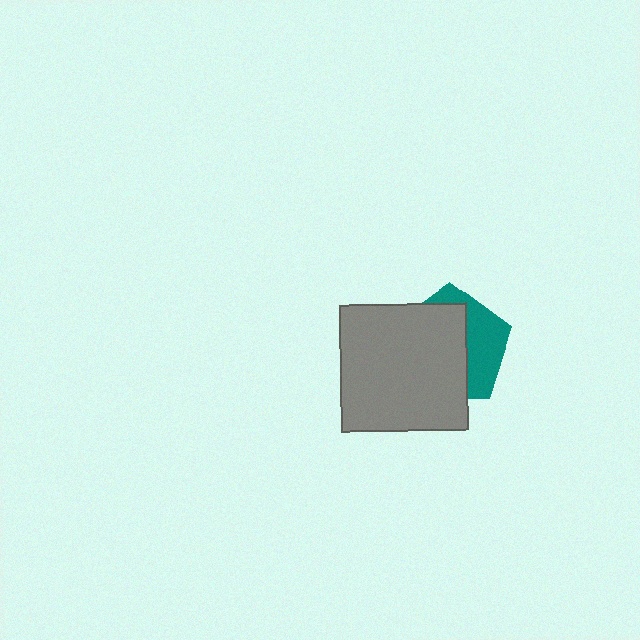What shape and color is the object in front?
The object in front is a gray square.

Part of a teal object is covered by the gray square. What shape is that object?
It is a pentagon.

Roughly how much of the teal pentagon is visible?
A small part of it is visible (roughly 37%).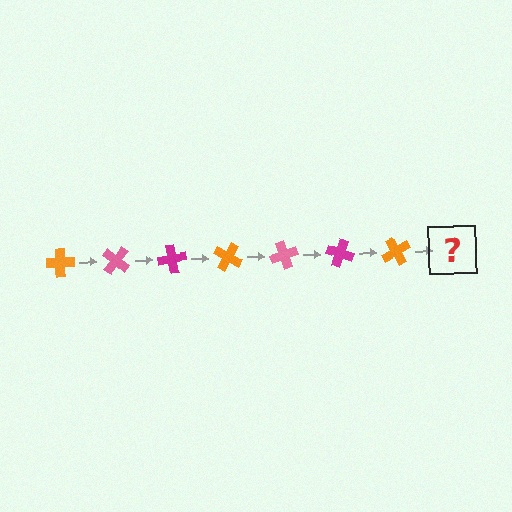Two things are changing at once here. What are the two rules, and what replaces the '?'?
The two rules are that it rotates 40 degrees each step and the color cycles through orange, pink, and magenta. The '?' should be a pink cross, rotated 280 degrees from the start.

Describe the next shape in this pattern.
It should be a pink cross, rotated 280 degrees from the start.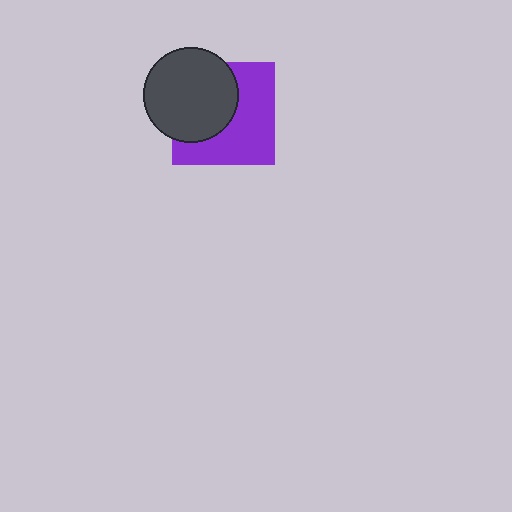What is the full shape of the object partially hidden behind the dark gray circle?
The partially hidden object is a purple square.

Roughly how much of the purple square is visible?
About half of it is visible (roughly 55%).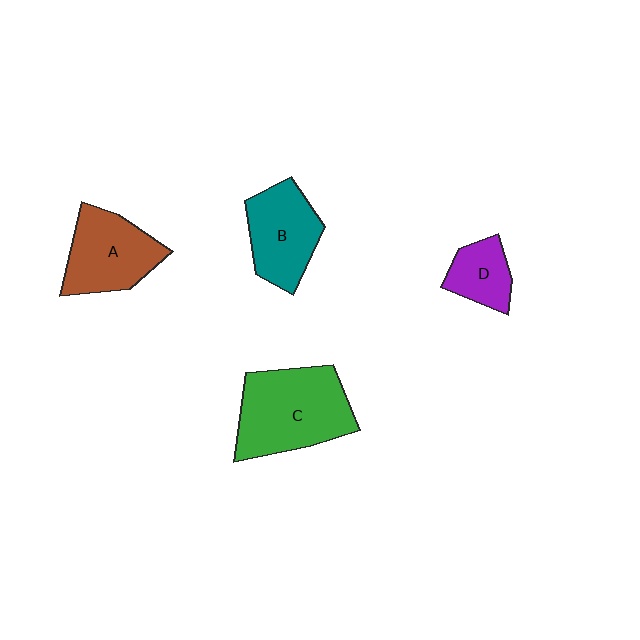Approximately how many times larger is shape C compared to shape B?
Approximately 1.4 times.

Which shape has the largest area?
Shape C (green).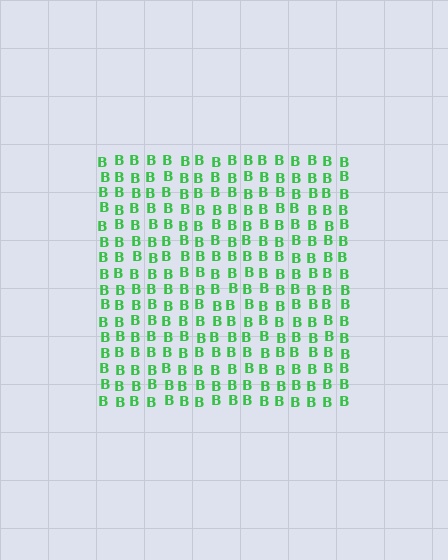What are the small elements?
The small elements are letter B's.